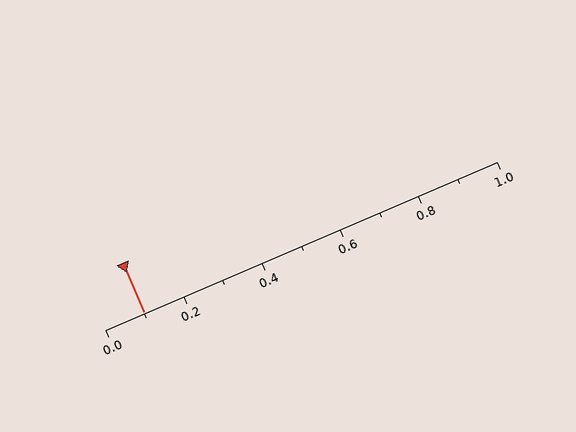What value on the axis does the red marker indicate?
The marker indicates approximately 0.1.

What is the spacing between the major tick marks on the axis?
The major ticks are spaced 0.2 apart.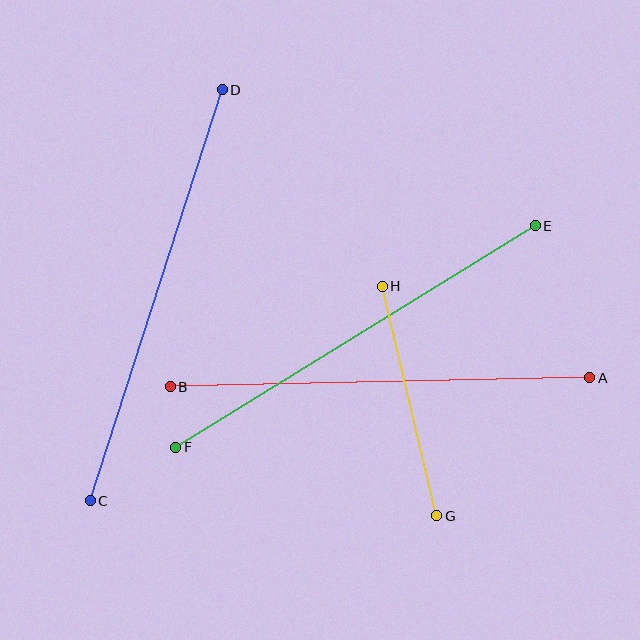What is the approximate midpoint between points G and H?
The midpoint is at approximately (409, 401) pixels.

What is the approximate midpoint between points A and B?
The midpoint is at approximately (380, 382) pixels.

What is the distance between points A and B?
The distance is approximately 420 pixels.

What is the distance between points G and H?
The distance is approximately 236 pixels.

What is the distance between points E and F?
The distance is approximately 422 pixels.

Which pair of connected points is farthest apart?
Points C and D are farthest apart.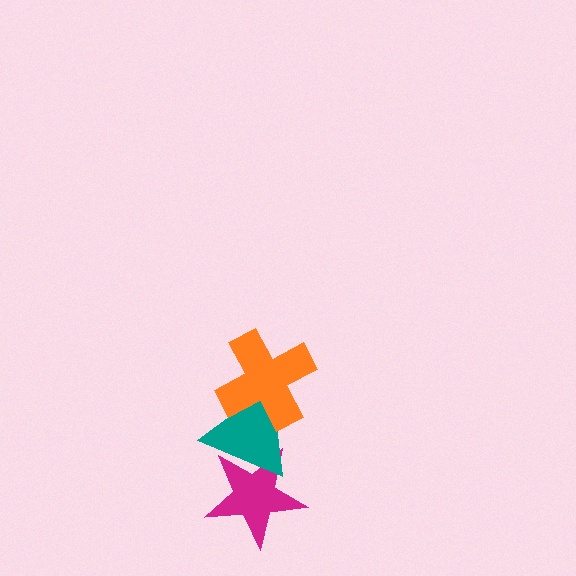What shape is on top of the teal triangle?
The orange cross is on top of the teal triangle.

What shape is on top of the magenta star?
The teal triangle is on top of the magenta star.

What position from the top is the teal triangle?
The teal triangle is 2nd from the top.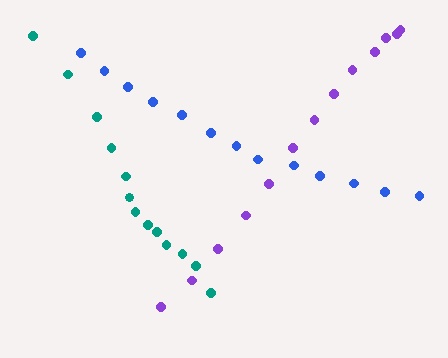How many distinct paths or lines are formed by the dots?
There are 3 distinct paths.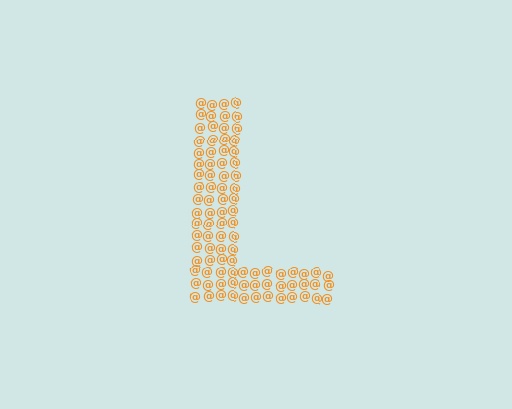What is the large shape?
The large shape is the letter L.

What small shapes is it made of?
It is made of small at signs.